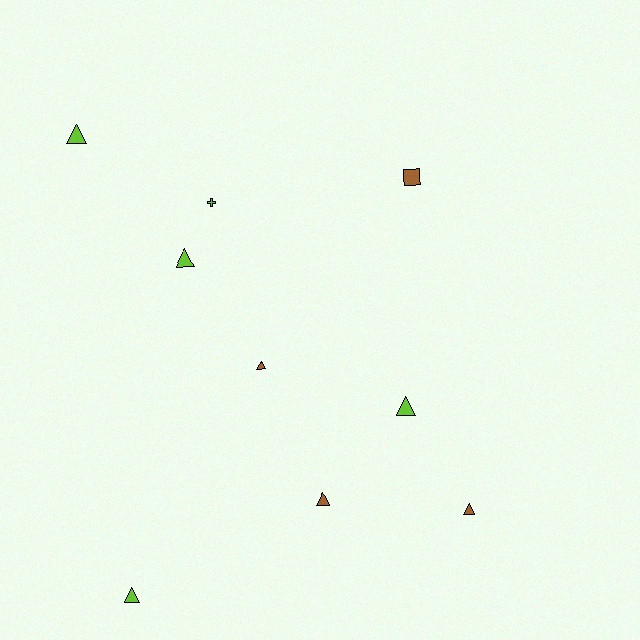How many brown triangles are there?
There are 3 brown triangles.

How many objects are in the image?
There are 9 objects.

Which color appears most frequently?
Lime, with 5 objects.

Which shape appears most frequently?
Triangle, with 7 objects.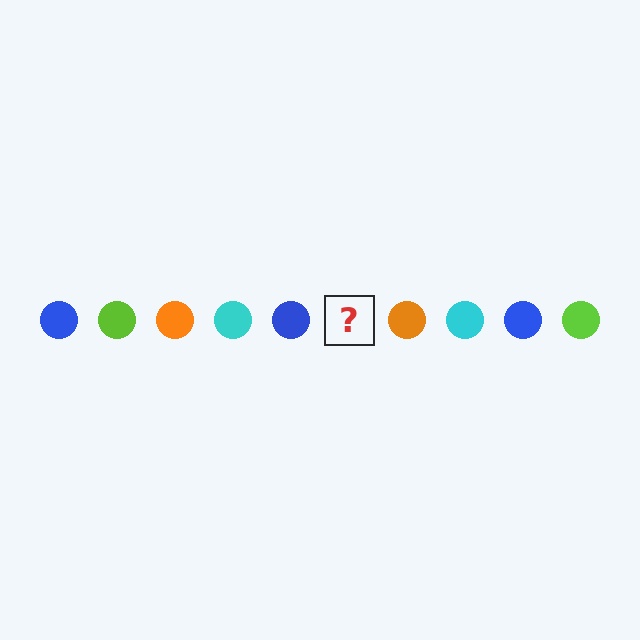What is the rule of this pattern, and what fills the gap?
The rule is that the pattern cycles through blue, lime, orange, cyan circles. The gap should be filled with a lime circle.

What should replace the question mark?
The question mark should be replaced with a lime circle.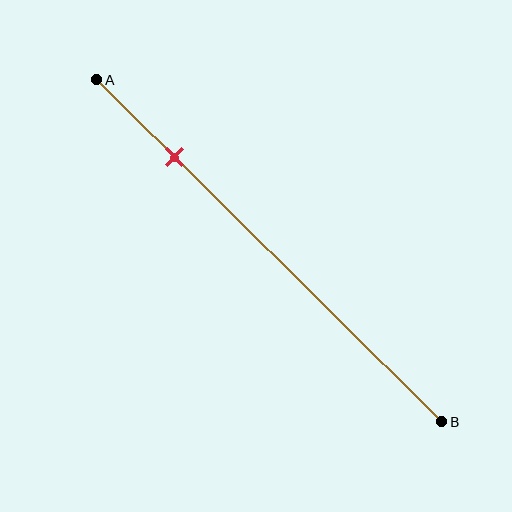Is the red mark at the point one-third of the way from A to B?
No, the mark is at about 25% from A, not at the 33% one-third point.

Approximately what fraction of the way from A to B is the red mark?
The red mark is approximately 25% of the way from A to B.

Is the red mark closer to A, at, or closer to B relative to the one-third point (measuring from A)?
The red mark is closer to point A than the one-third point of segment AB.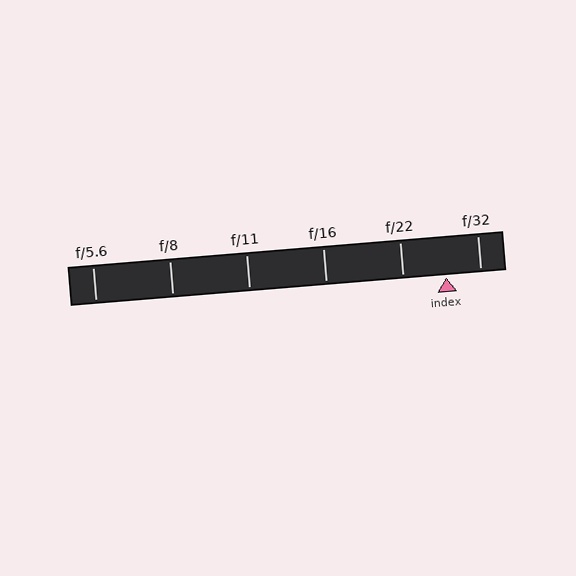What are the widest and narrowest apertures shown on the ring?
The widest aperture shown is f/5.6 and the narrowest is f/32.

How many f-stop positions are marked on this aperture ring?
There are 6 f-stop positions marked.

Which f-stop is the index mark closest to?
The index mark is closest to f/32.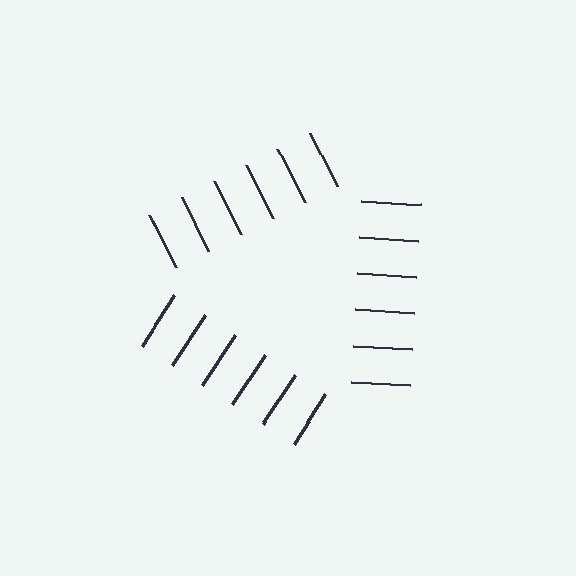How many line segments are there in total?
18 — 6 along each of the 3 edges.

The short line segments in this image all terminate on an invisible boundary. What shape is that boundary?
An illusory triangle — the line segments terminate on its edges but no continuous stroke is drawn.